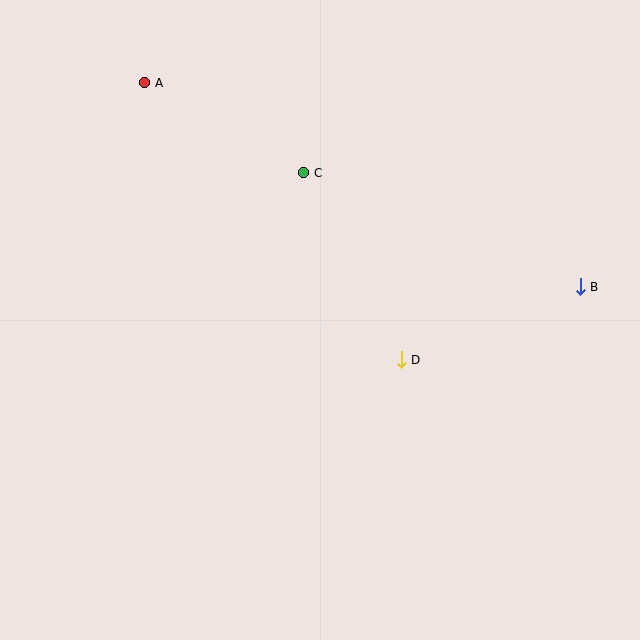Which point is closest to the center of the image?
Point D at (401, 360) is closest to the center.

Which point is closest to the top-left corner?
Point A is closest to the top-left corner.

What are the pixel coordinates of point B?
Point B is at (580, 287).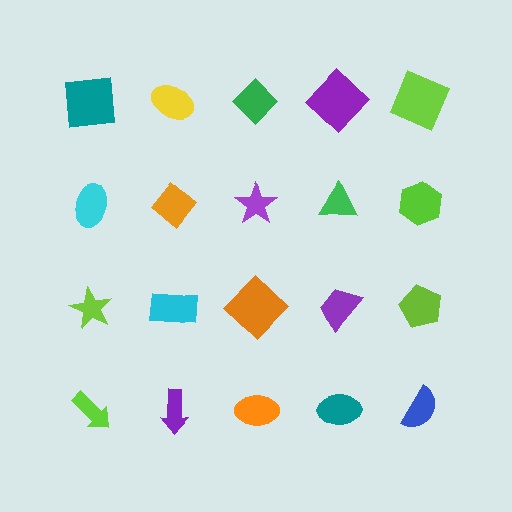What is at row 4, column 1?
A lime arrow.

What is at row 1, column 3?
A green diamond.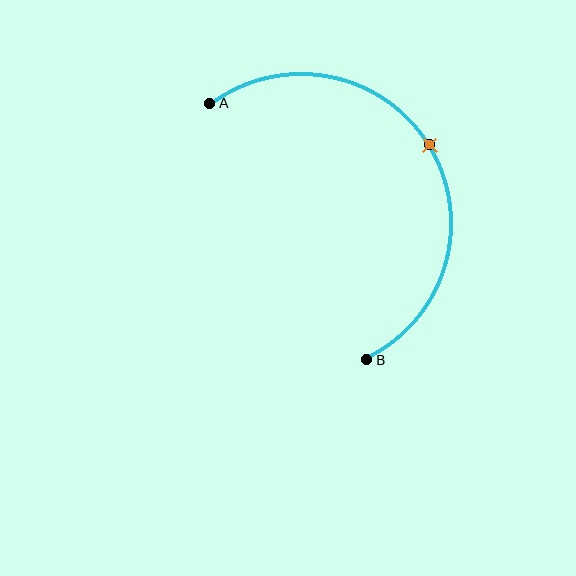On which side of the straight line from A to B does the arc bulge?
The arc bulges to the right of the straight line connecting A and B.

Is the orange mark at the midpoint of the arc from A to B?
Yes. The orange mark lies on the arc at equal arc-length from both A and B — it is the arc midpoint.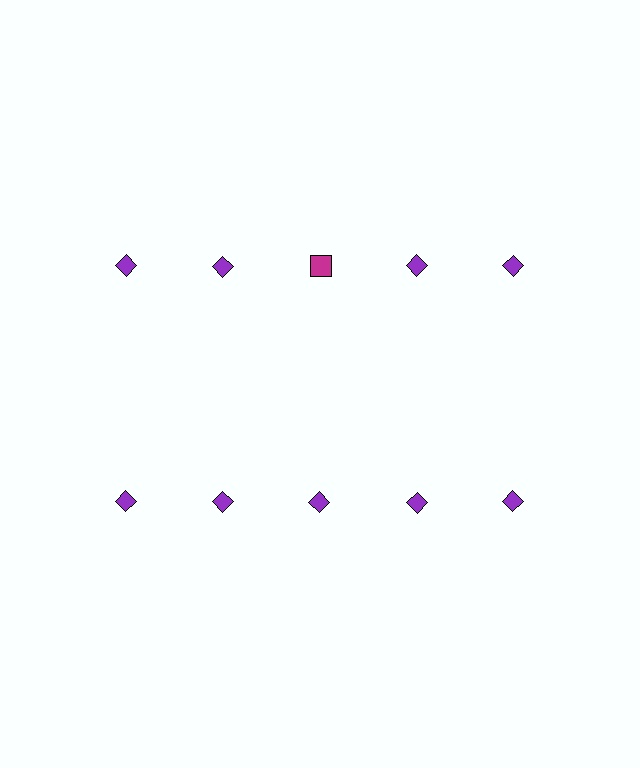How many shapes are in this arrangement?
There are 10 shapes arranged in a grid pattern.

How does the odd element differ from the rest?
It differs in both color (magenta instead of purple) and shape (square instead of diamond).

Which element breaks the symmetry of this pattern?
The magenta square in the top row, center column breaks the symmetry. All other shapes are purple diamonds.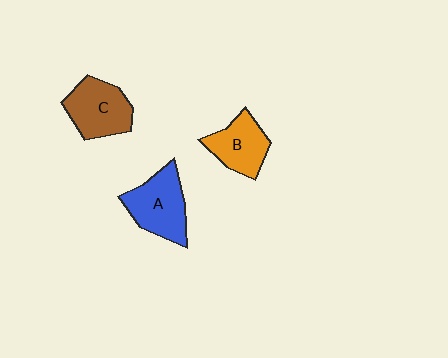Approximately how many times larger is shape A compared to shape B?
Approximately 1.2 times.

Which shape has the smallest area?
Shape B (orange).